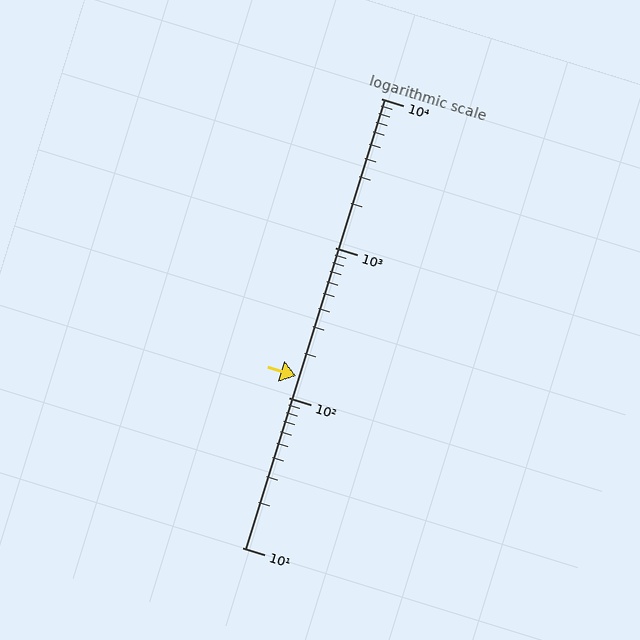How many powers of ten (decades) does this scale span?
The scale spans 3 decades, from 10 to 10000.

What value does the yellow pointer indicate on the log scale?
The pointer indicates approximately 140.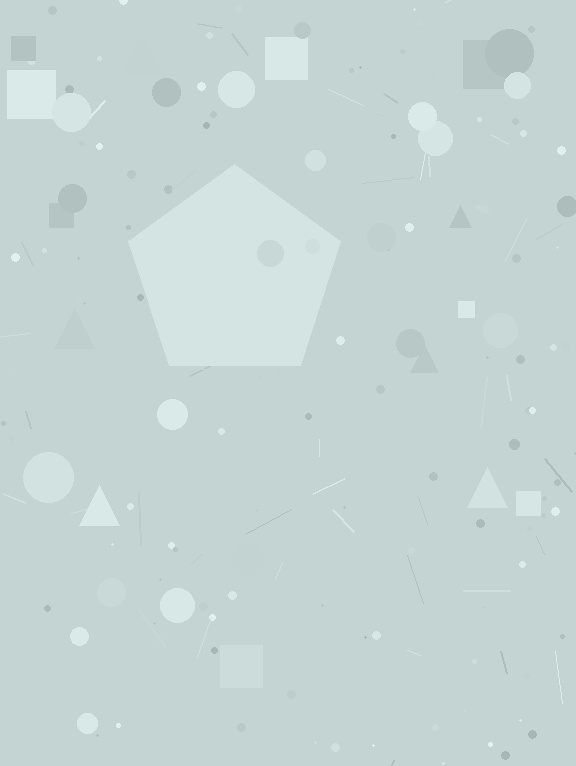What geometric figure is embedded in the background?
A pentagon is embedded in the background.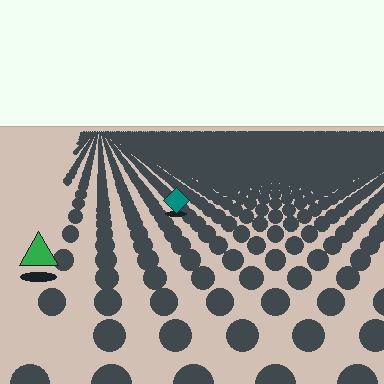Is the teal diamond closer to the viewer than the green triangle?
No. The green triangle is closer — you can tell from the texture gradient: the ground texture is coarser near it.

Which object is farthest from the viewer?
The teal diamond is farthest from the viewer. It appears smaller and the ground texture around it is denser.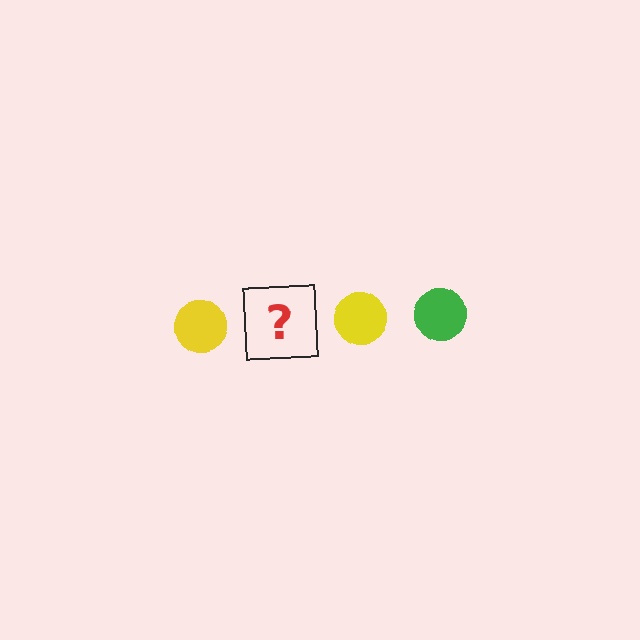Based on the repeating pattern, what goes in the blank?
The blank should be a green circle.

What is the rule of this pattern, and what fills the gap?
The rule is that the pattern cycles through yellow, green circles. The gap should be filled with a green circle.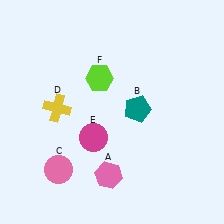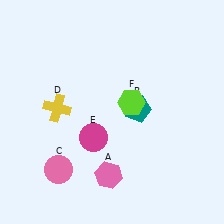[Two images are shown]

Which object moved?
The lime hexagon (F) moved right.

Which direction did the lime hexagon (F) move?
The lime hexagon (F) moved right.